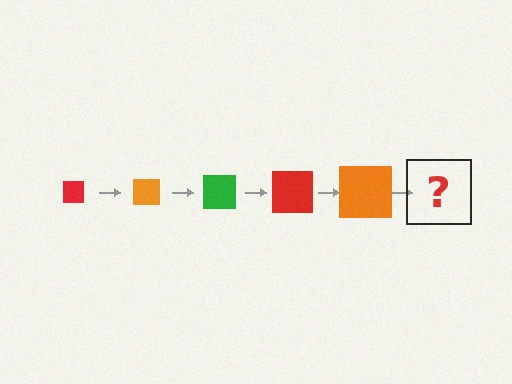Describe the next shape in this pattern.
It should be a green square, larger than the previous one.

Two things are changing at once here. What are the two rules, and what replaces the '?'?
The two rules are that the square grows larger each step and the color cycles through red, orange, and green. The '?' should be a green square, larger than the previous one.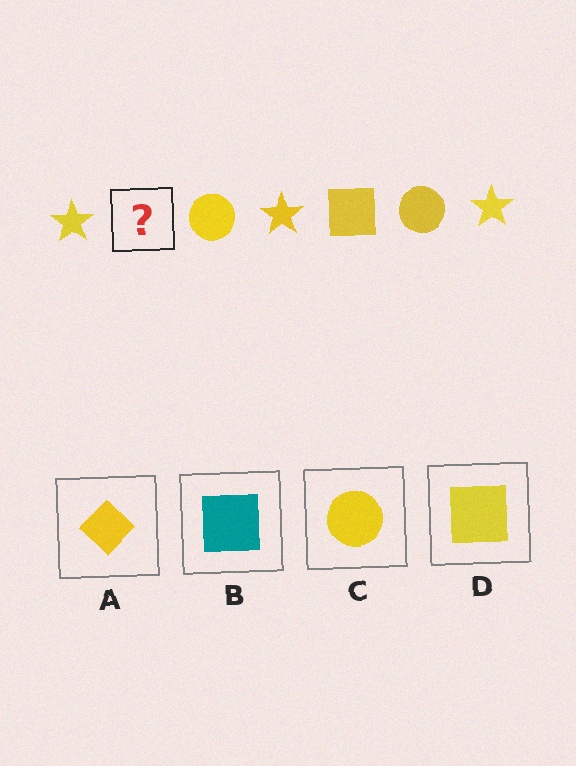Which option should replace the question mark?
Option D.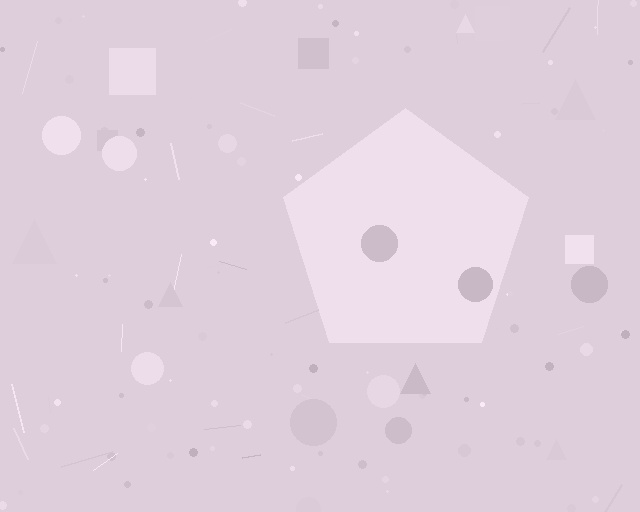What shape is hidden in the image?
A pentagon is hidden in the image.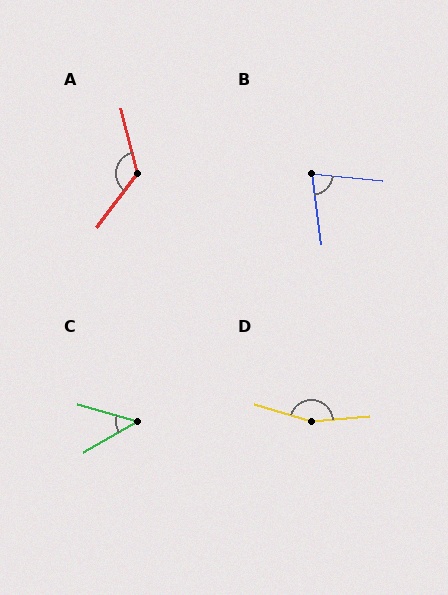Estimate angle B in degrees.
Approximately 77 degrees.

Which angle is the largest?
D, at approximately 159 degrees.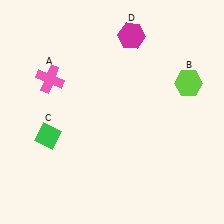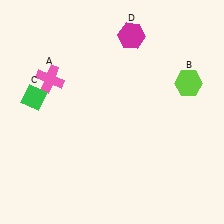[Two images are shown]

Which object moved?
The green diamond (C) moved up.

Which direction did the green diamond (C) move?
The green diamond (C) moved up.